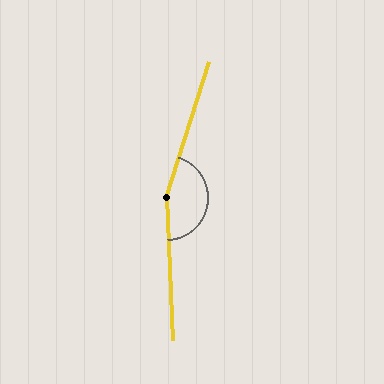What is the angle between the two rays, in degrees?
Approximately 160 degrees.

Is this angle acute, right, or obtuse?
It is obtuse.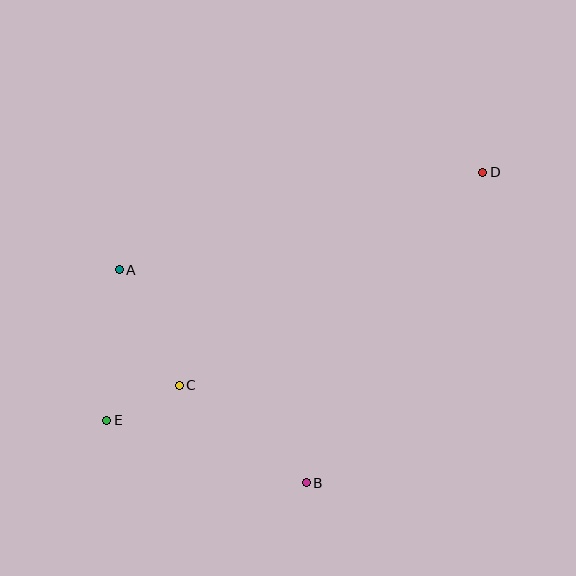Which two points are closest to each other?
Points C and E are closest to each other.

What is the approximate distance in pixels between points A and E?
The distance between A and E is approximately 151 pixels.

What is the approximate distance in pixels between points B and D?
The distance between B and D is approximately 357 pixels.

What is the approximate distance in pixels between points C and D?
The distance between C and D is approximately 371 pixels.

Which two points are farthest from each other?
Points D and E are farthest from each other.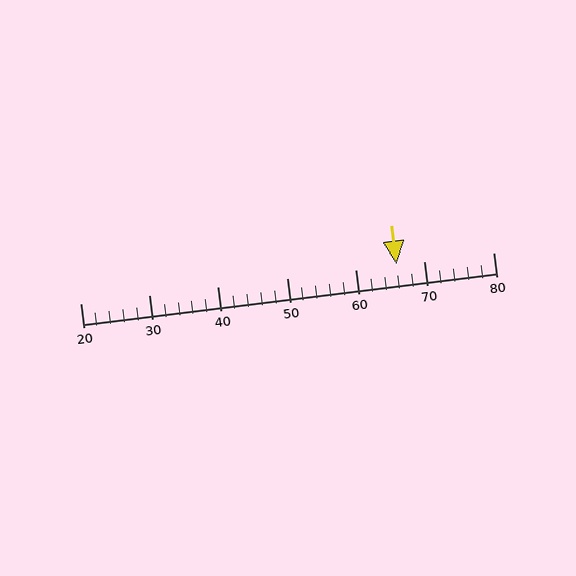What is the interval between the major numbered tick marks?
The major tick marks are spaced 10 units apart.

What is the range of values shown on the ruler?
The ruler shows values from 20 to 80.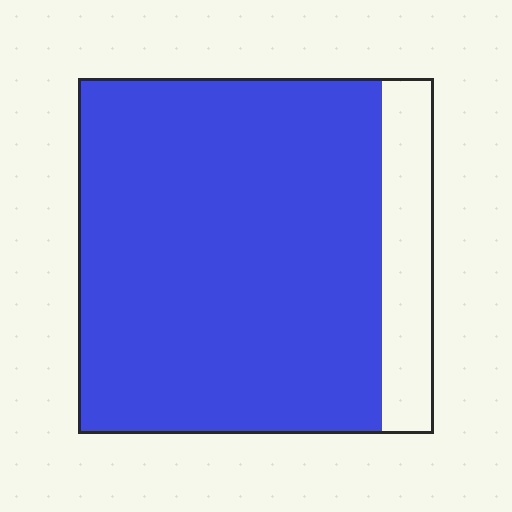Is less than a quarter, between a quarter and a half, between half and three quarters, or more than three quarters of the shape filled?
More than three quarters.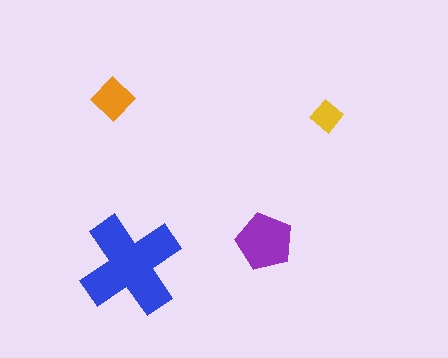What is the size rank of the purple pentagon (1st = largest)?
2nd.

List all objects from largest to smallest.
The blue cross, the purple pentagon, the orange diamond, the yellow diamond.